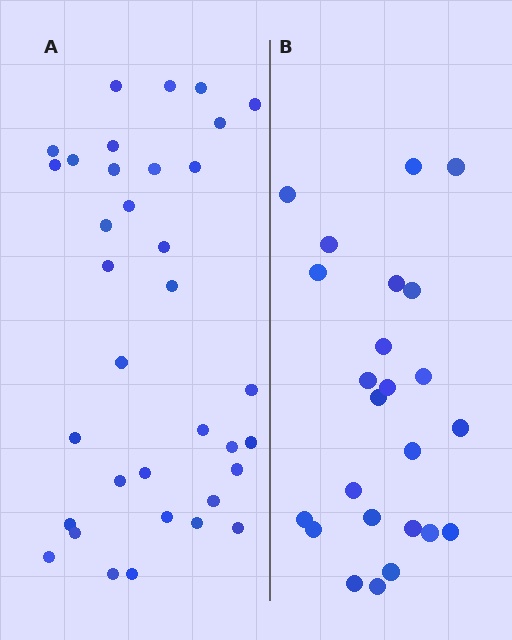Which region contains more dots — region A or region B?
Region A (the left region) has more dots.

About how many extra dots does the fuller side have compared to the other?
Region A has roughly 12 or so more dots than region B.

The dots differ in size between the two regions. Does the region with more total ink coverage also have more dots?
No. Region B has more total ink coverage because its dots are larger, but region A actually contains more individual dots. Total area can be misleading — the number of items is what matters here.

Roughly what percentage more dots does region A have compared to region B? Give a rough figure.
About 45% more.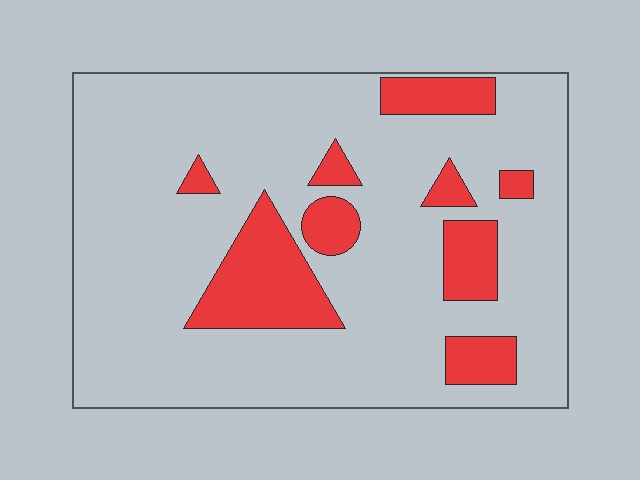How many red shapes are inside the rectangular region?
9.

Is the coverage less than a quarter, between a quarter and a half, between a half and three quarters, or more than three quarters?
Less than a quarter.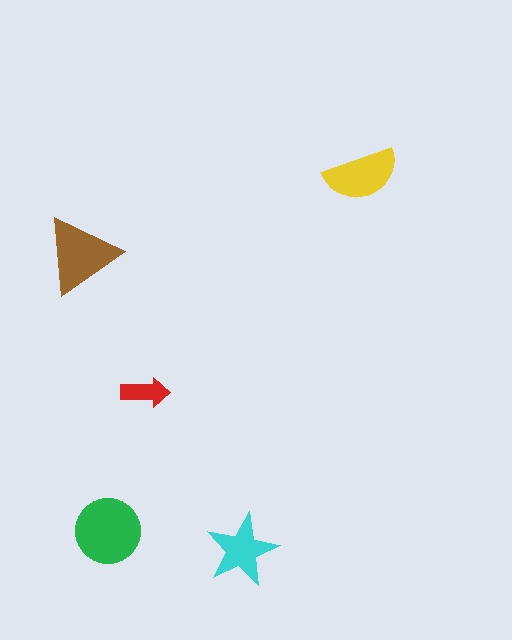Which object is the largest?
The green circle.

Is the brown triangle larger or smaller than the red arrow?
Larger.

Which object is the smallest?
The red arrow.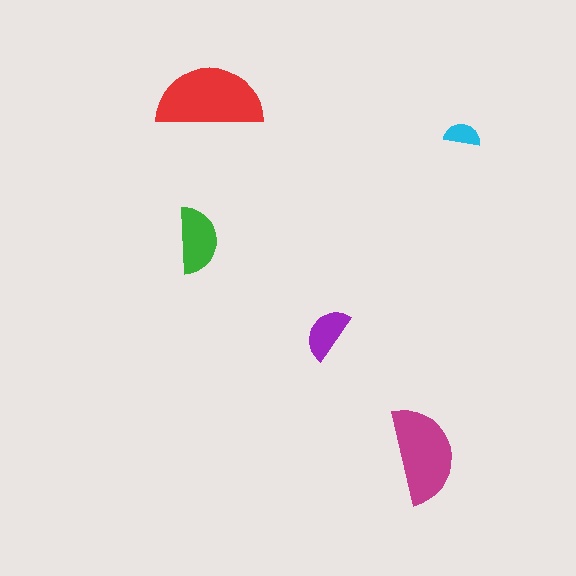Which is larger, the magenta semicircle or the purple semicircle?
The magenta one.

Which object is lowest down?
The magenta semicircle is bottommost.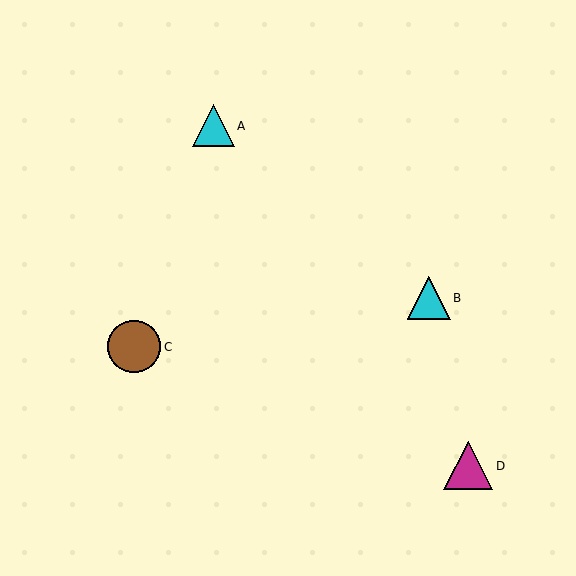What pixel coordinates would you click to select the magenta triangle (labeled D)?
Click at (468, 466) to select the magenta triangle D.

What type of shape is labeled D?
Shape D is a magenta triangle.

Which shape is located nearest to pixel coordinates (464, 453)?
The magenta triangle (labeled D) at (468, 466) is nearest to that location.